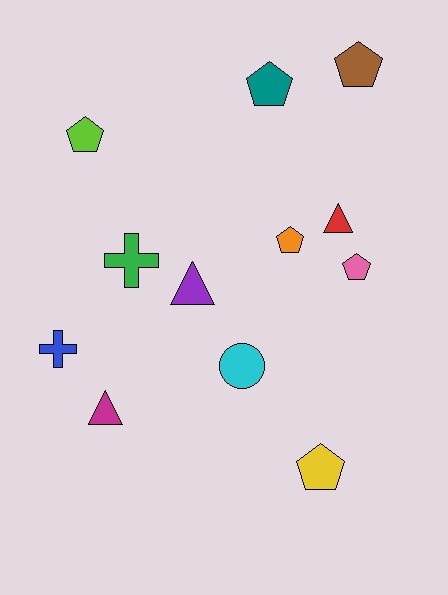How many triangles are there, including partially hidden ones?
There are 3 triangles.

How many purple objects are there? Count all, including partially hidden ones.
There is 1 purple object.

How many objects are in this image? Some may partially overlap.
There are 12 objects.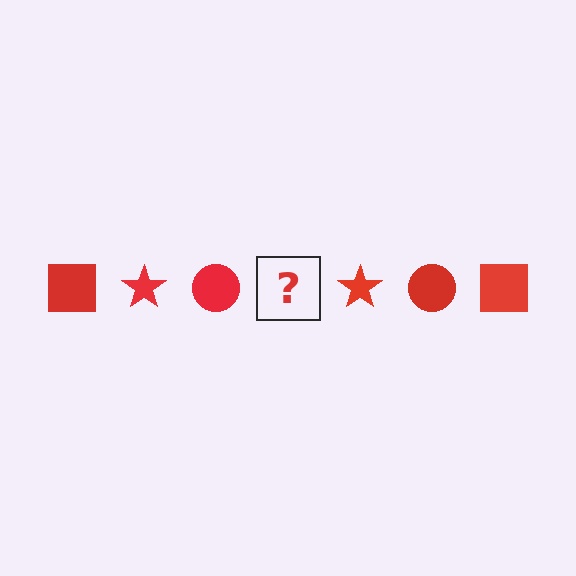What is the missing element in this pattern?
The missing element is a red square.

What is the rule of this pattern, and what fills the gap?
The rule is that the pattern cycles through square, star, circle shapes in red. The gap should be filled with a red square.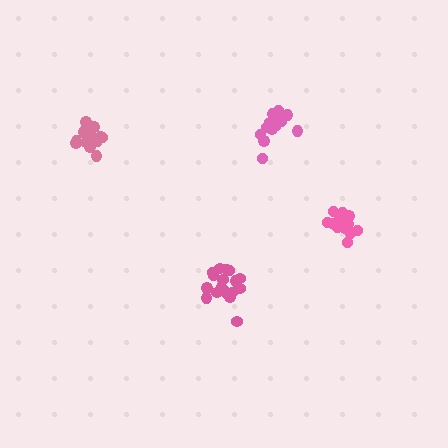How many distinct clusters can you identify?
There are 4 distinct clusters.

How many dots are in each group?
Group 1: 13 dots, Group 2: 14 dots, Group 3: 17 dots, Group 4: 16 dots (60 total).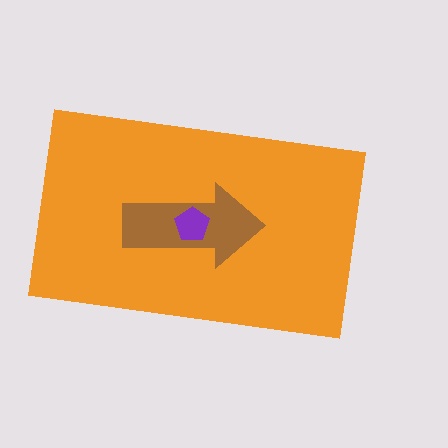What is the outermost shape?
The orange rectangle.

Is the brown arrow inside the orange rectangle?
Yes.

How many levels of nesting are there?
3.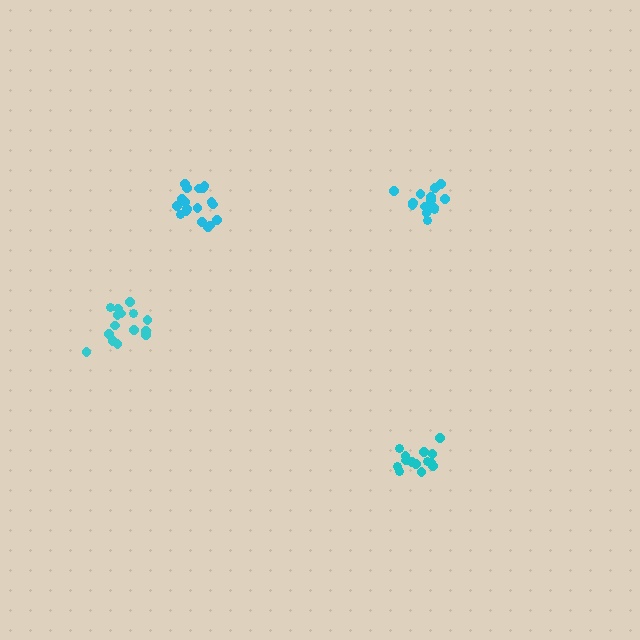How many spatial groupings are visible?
There are 4 spatial groupings.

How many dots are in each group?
Group 1: 15 dots, Group 2: 14 dots, Group 3: 18 dots, Group 4: 15 dots (62 total).